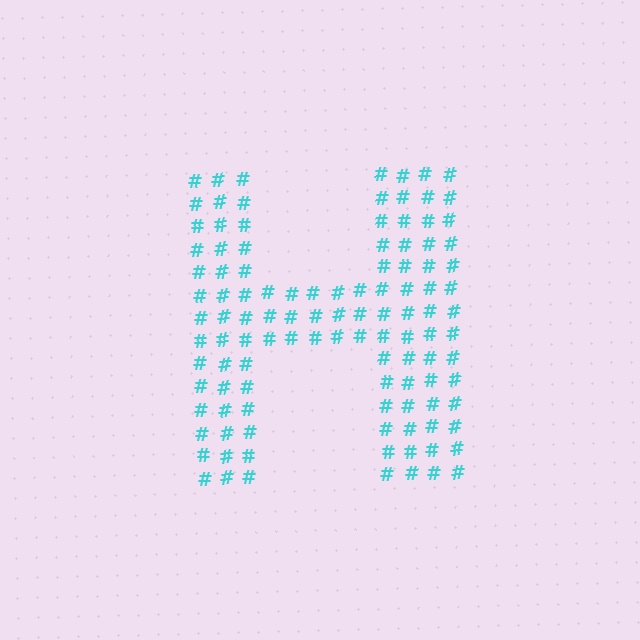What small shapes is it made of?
It is made of small hash symbols.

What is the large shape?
The large shape is the letter H.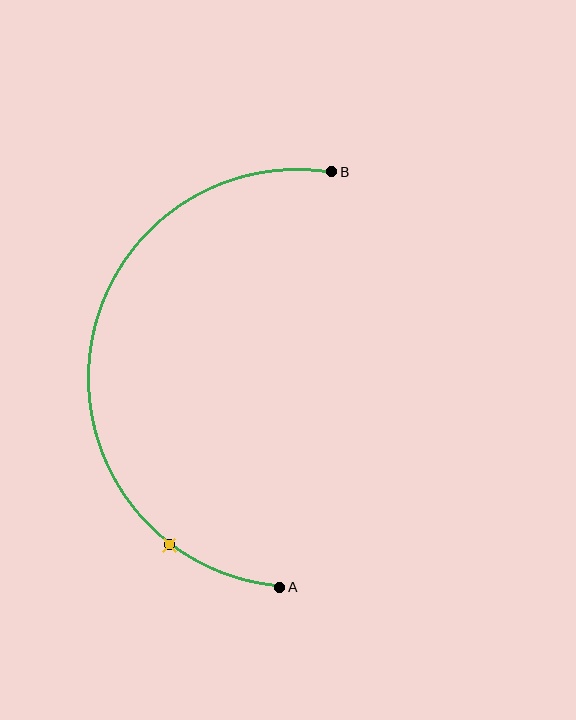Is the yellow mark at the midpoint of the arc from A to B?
No. The yellow mark lies on the arc but is closer to endpoint A. The arc midpoint would be at the point on the curve equidistant along the arc from both A and B.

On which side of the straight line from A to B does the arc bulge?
The arc bulges to the left of the straight line connecting A and B.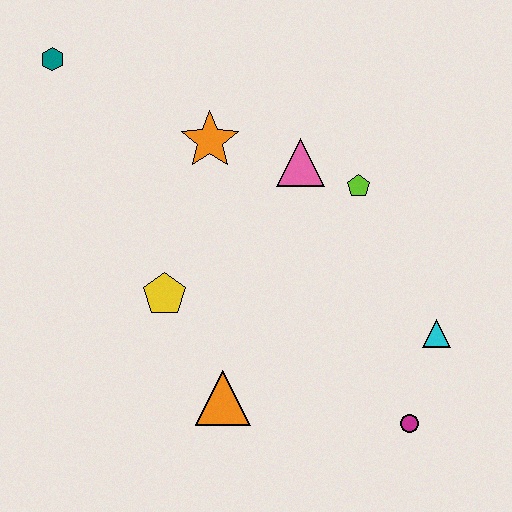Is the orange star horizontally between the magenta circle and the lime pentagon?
No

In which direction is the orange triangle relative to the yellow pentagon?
The orange triangle is below the yellow pentagon.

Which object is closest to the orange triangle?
The yellow pentagon is closest to the orange triangle.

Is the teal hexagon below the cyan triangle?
No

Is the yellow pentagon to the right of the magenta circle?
No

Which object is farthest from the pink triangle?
The magenta circle is farthest from the pink triangle.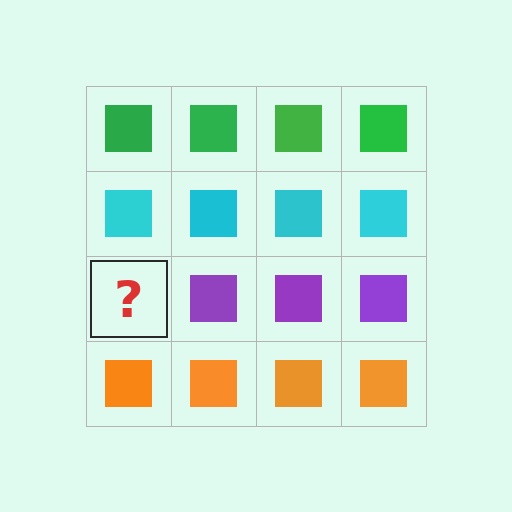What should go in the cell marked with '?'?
The missing cell should contain a purple square.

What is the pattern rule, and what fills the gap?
The rule is that each row has a consistent color. The gap should be filled with a purple square.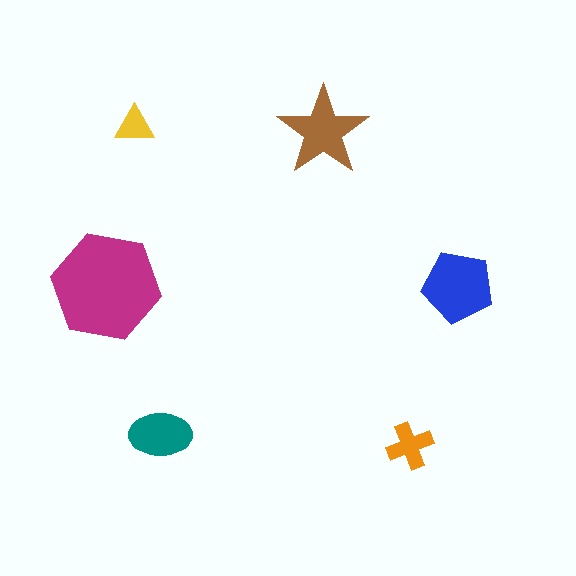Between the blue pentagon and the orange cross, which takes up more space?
The blue pentagon.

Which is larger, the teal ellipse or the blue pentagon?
The blue pentagon.